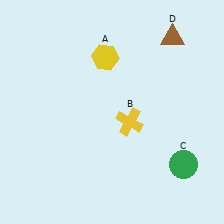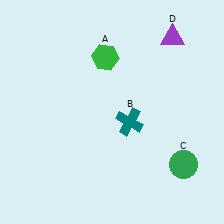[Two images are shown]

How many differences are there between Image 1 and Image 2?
There are 3 differences between the two images.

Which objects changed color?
A changed from yellow to green. B changed from yellow to teal. D changed from brown to purple.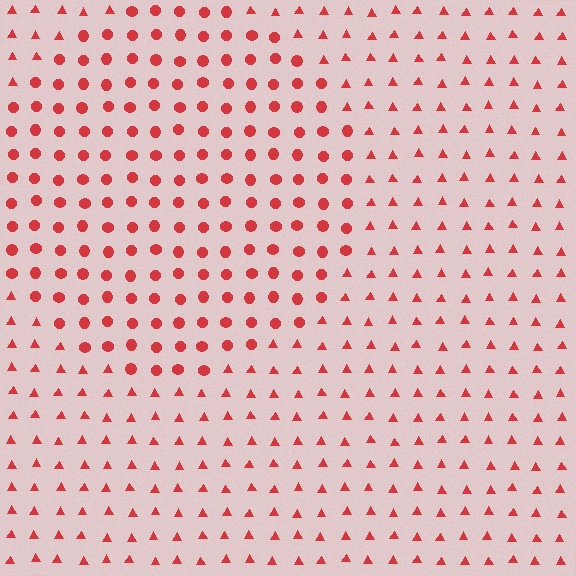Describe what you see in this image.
The image is filled with small red elements arranged in a uniform grid. A circle-shaped region contains circles, while the surrounding area contains triangles. The boundary is defined purely by the change in element shape.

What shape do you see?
I see a circle.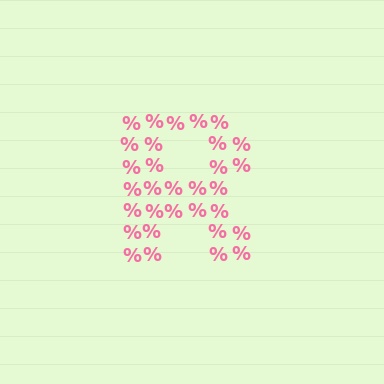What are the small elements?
The small elements are percent signs.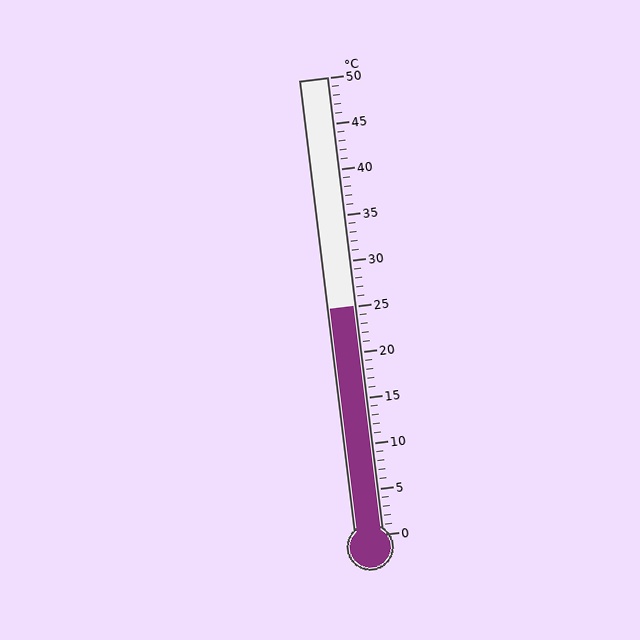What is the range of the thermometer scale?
The thermometer scale ranges from 0°C to 50°C.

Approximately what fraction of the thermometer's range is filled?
The thermometer is filled to approximately 50% of its range.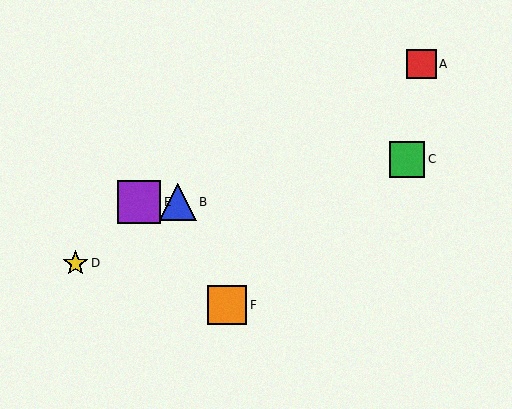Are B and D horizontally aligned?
No, B is at y≈202 and D is at y≈263.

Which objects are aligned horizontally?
Objects B, E are aligned horizontally.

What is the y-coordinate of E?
Object E is at y≈202.